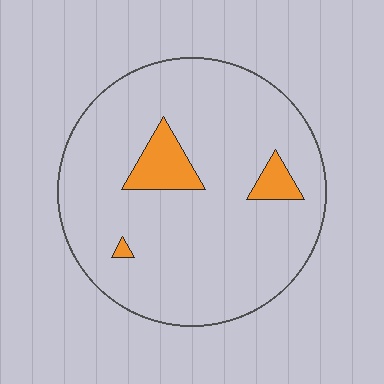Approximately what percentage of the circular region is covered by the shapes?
Approximately 10%.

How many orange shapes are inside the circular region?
3.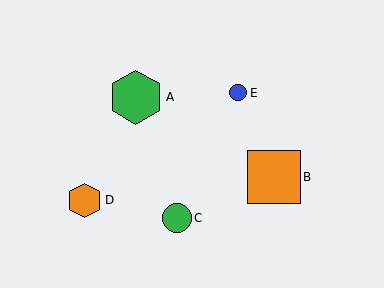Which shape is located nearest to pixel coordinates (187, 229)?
The green circle (labeled C) at (177, 218) is nearest to that location.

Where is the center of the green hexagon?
The center of the green hexagon is at (136, 97).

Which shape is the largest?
The green hexagon (labeled A) is the largest.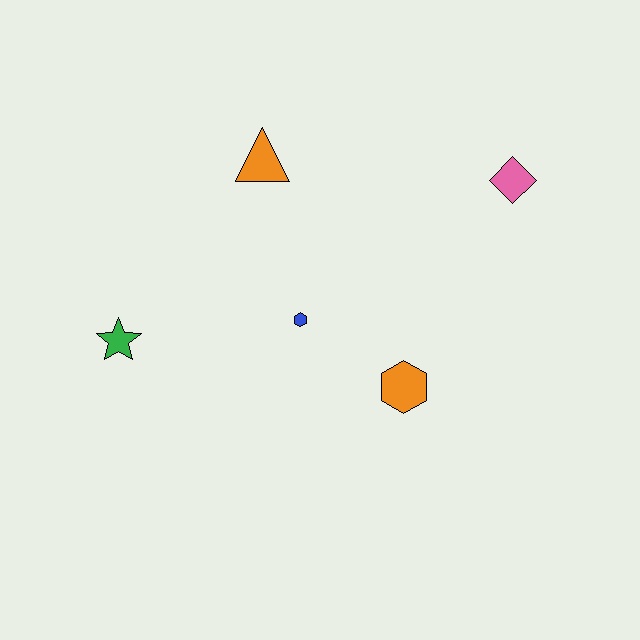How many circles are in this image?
There are no circles.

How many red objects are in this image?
There are no red objects.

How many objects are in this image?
There are 5 objects.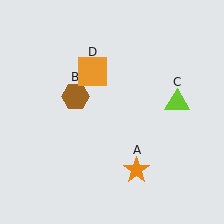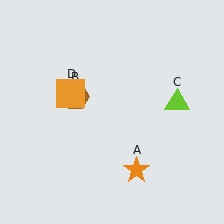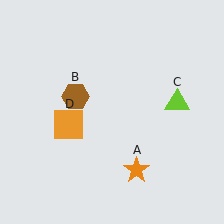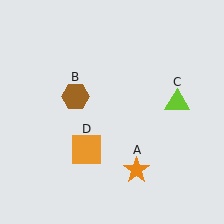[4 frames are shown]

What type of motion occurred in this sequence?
The orange square (object D) rotated counterclockwise around the center of the scene.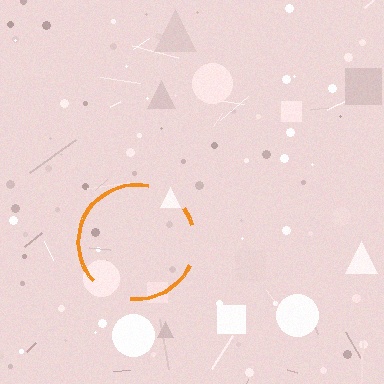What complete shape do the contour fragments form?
The contour fragments form a circle.